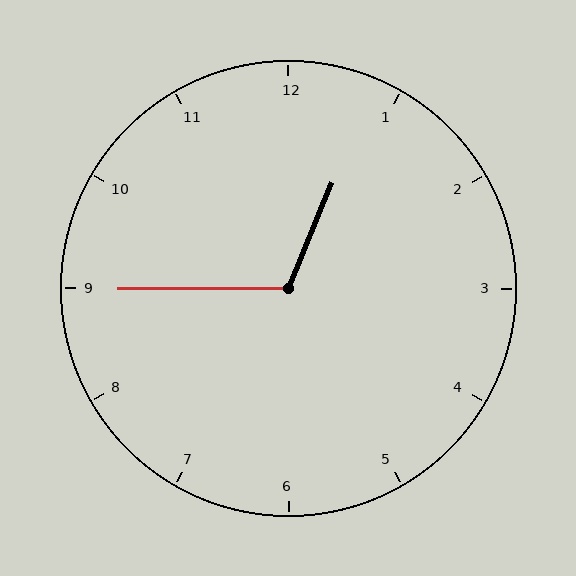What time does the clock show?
12:45.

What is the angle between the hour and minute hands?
Approximately 112 degrees.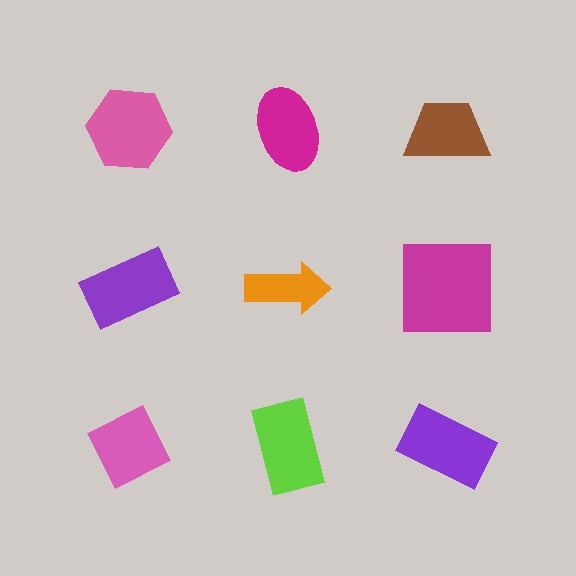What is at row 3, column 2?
A lime rectangle.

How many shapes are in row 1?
3 shapes.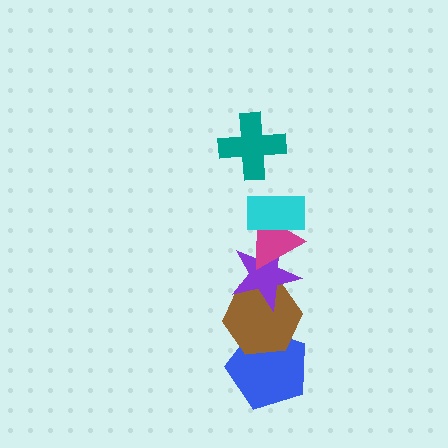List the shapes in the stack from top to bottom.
From top to bottom: the teal cross, the cyan rectangle, the magenta triangle, the purple star, the brown hexagon, the blue pentagon.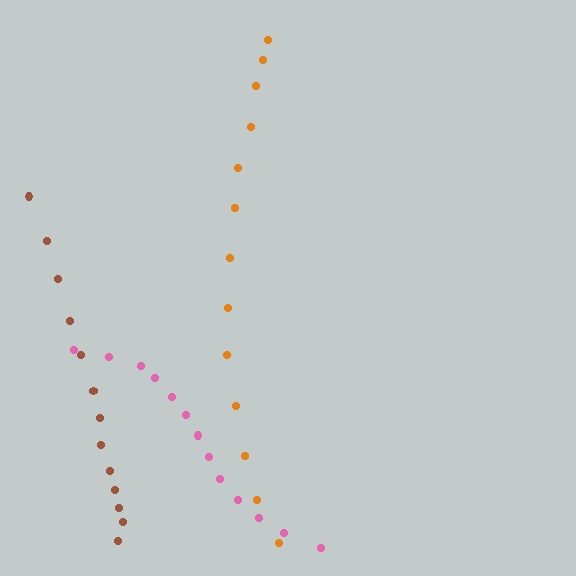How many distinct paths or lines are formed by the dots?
There are 3 distinct paths.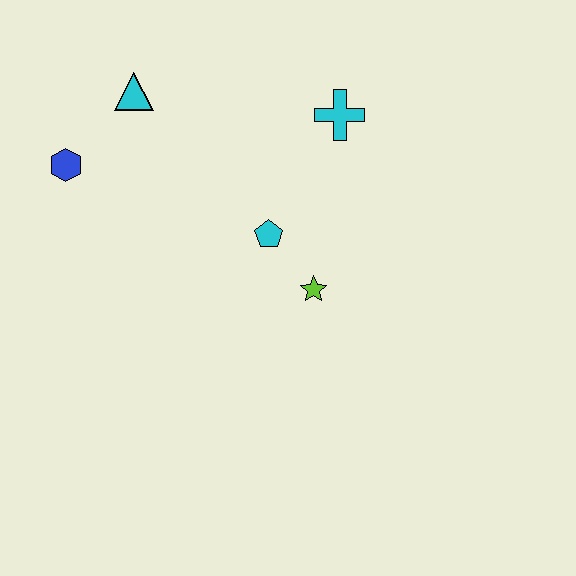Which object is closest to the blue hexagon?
The cyan triangle is closest to the blue hexagon.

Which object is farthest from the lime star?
The blue hexagon is farthest from the lime star.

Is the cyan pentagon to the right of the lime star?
No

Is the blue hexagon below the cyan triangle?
Yes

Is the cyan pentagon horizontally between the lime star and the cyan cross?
No